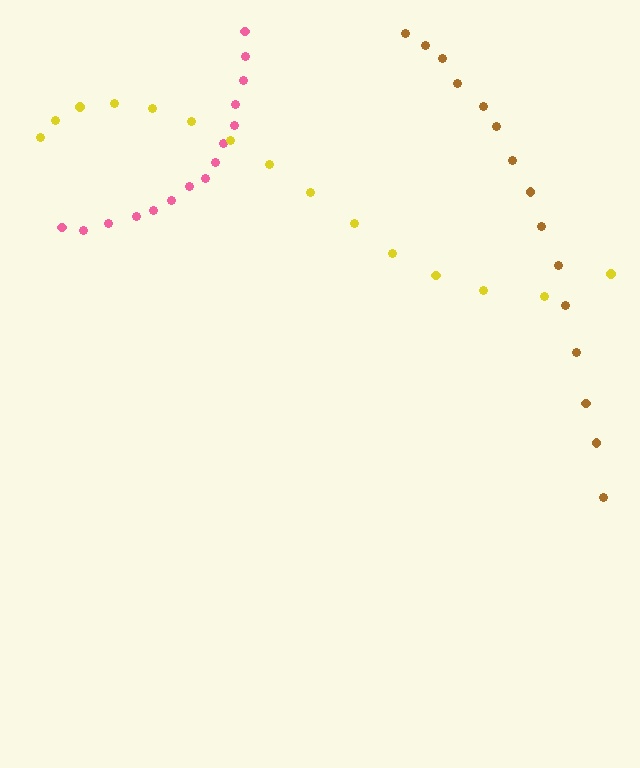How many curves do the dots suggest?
There are 3 distinct paths.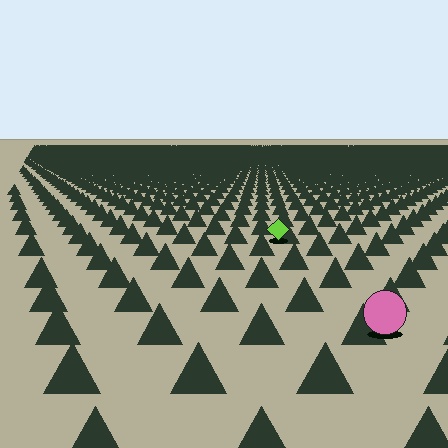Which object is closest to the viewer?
The pink circle is closest. The texture marks near it are larger and more spread out.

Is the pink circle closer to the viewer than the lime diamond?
Yes. The pink circle is closer — you can tell from the texture gradient: the ground texture is coarser near it.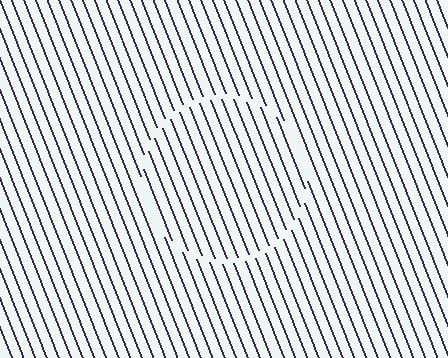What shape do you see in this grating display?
An illusory circle. The interior of the shape contains the same grating, shifted by half a period — the contour is defined by the phase discontinuity where line-ends from the inner and outer gratings abut.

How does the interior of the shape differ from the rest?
The interior of the shape contains the same grating, shifted by half a period — the contour is defined by the phase discontinuity where line-ends from the inner and outer gratings abut.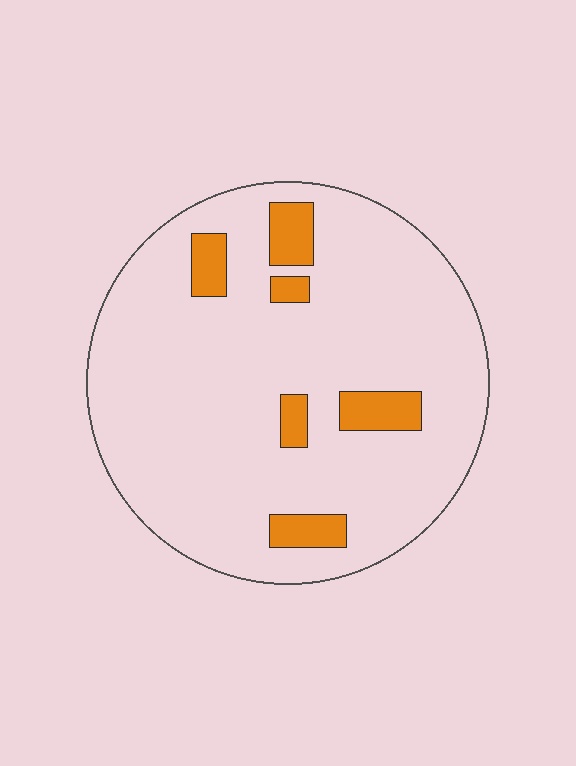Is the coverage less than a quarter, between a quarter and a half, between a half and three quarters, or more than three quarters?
Less than a quarter.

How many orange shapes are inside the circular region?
6.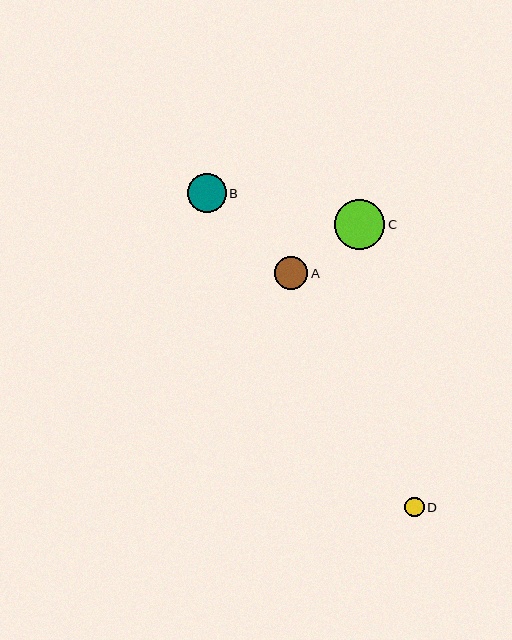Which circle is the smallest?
Circle D is the smallest with a size of approximately 19 pixels.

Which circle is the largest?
Circle C is the largest with a size of approximately 51 pixels.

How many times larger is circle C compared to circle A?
Circle C is approximately 1.5 times the size of circle A.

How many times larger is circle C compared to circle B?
Circle C is approximately 1.3 times the size of circle B.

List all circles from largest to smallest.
From largest to smallest: C, B, A, D.